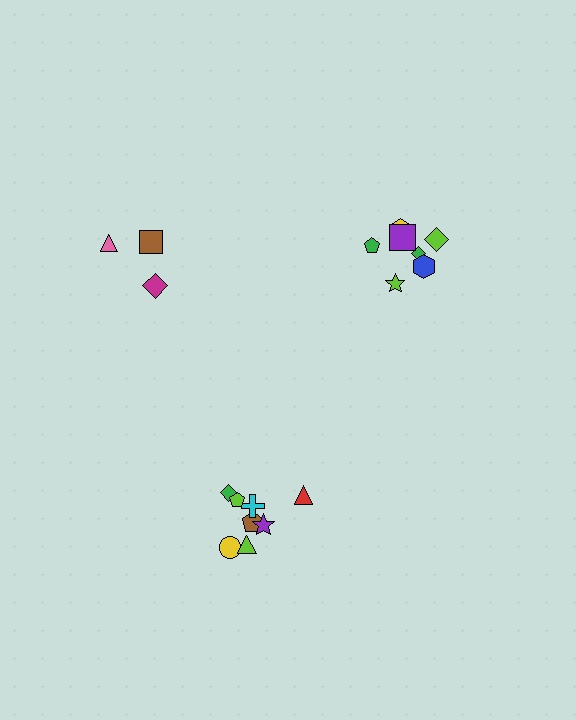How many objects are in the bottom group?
There are 8 objects.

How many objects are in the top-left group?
There are 3 objects.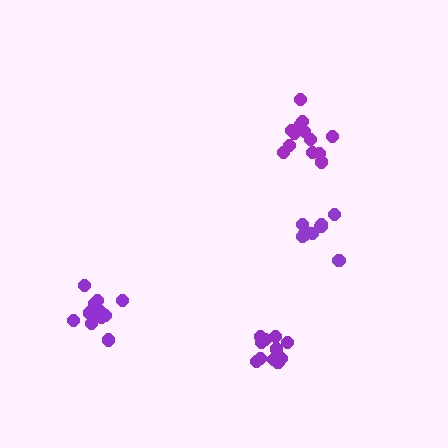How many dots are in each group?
Group 1: 13 dots, Group 2: 9 dots, Group 3: 13 dots, Group 4: 11 dots (46 total).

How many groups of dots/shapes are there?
There are 4 groups.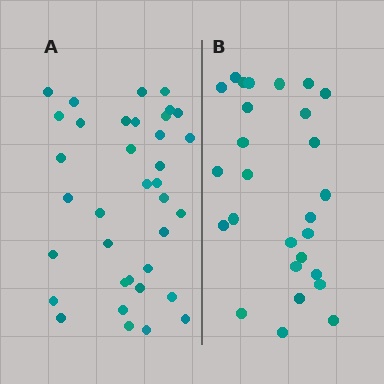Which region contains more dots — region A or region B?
Region A (the left region) has more dots.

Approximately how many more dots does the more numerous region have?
Region A has roughly 8 or so more dots than region B.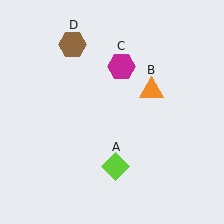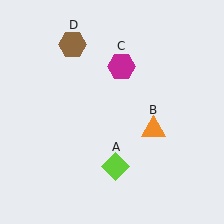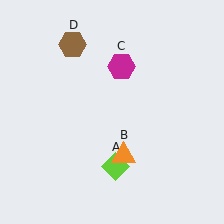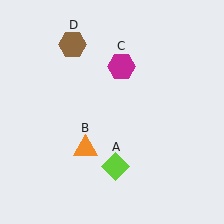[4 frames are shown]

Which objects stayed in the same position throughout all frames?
Lime diamond (object A) and magenta hexagon (object C) and brown hexagon (object D) remained stationary.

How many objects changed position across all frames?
1 object changed position: orange triangle (object B).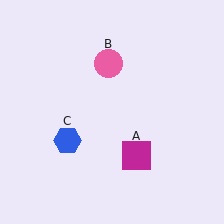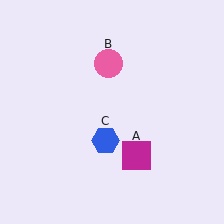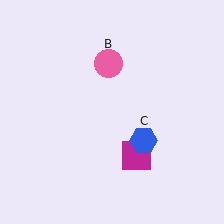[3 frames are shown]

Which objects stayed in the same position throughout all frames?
Magenta square (object A) and pink circle (object B) remained stationary.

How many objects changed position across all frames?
1 object changed position: blue hexagon (object C).